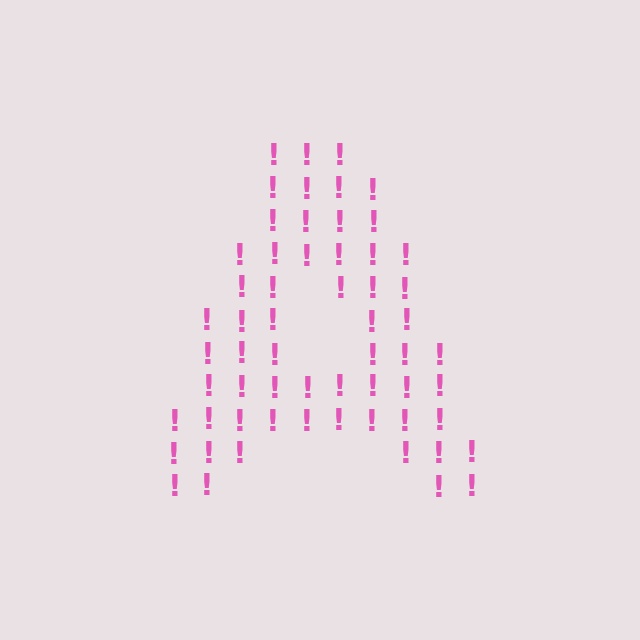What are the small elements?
The small elements are exclamation marks.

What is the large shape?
The large shape is the letter A.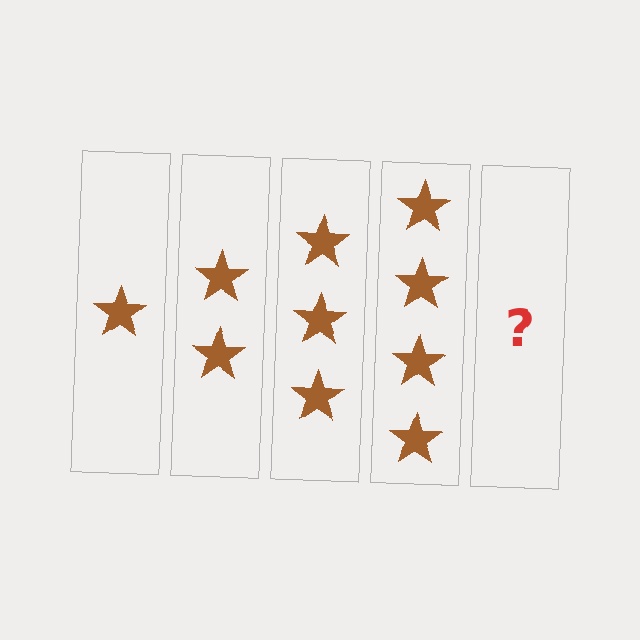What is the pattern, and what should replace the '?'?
The pattern is that each step adds one more star. The '?' should be 5 stars.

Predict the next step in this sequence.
The next step is 5 stars.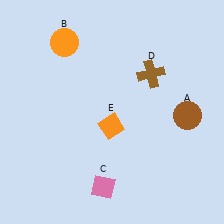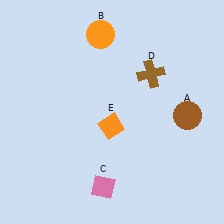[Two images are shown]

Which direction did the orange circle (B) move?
The orange circle (B) moved right.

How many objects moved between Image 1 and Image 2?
1 object moved between the two images.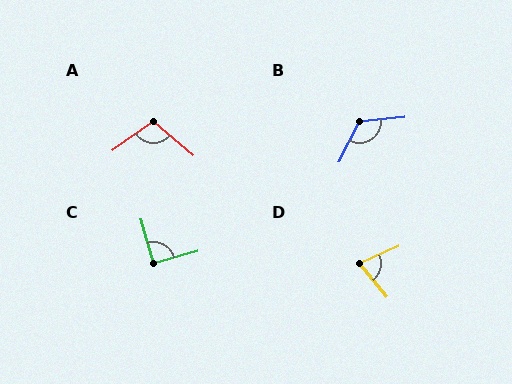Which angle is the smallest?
D, at approximately 74 degrees.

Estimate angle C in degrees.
Approximately 89 degrees.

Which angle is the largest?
B, at approximately 122 degrees.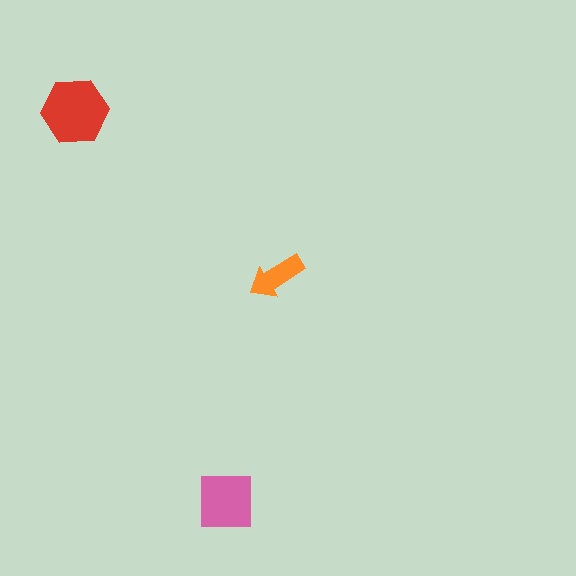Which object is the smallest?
The orange arrow.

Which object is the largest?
The red hexagon.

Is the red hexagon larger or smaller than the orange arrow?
Larger.